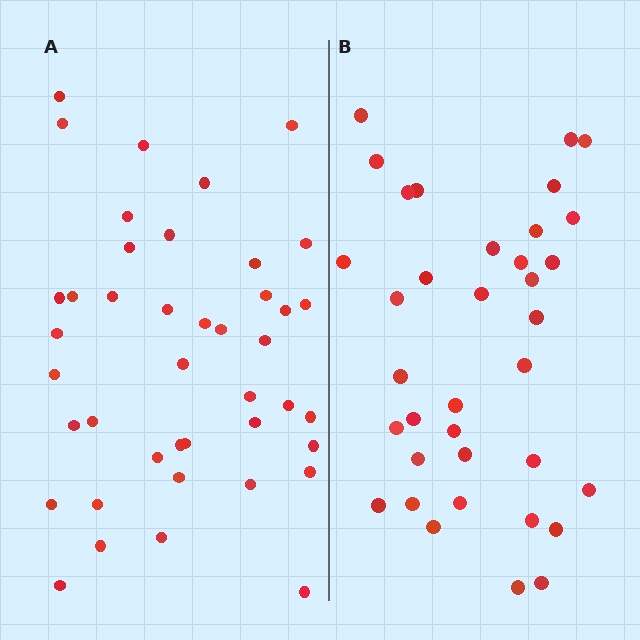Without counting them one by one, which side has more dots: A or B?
Region A (the left region) has more dots.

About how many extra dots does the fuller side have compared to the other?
Region A has about 6 more dots than region B.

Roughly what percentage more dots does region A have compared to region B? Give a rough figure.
About 15% more.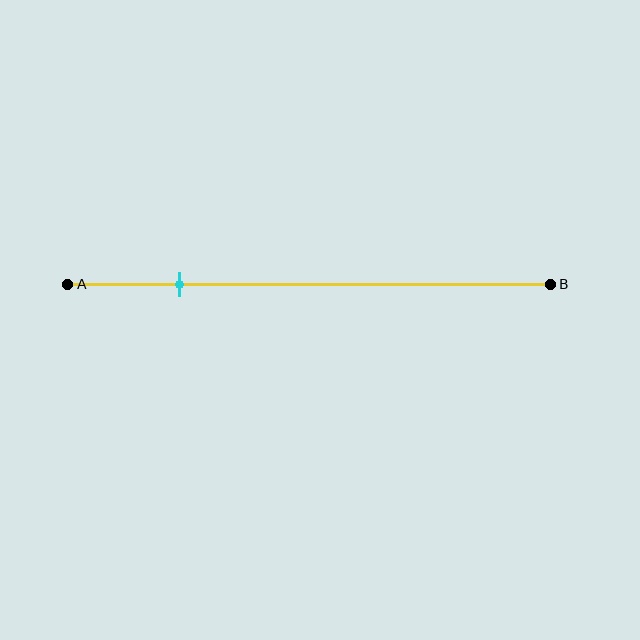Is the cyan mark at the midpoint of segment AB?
No, the mark is at about 25% from A, not at the 50% midpoint.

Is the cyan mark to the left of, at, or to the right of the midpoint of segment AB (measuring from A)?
The cyan mark is to the left of the midpoint of segment AB.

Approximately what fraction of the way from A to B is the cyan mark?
The cyan mark is approximately 25% of the way from A to B.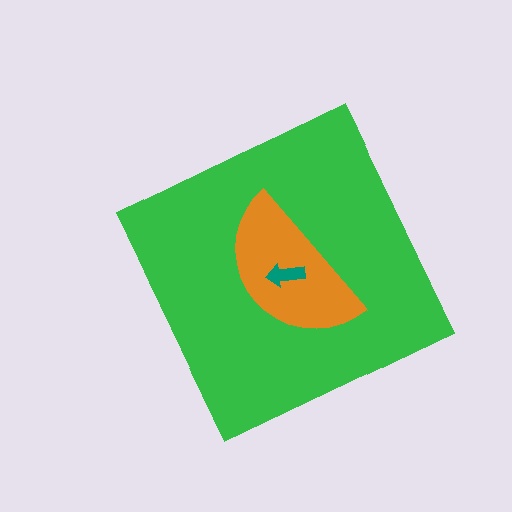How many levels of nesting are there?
3.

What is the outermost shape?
The green diamond.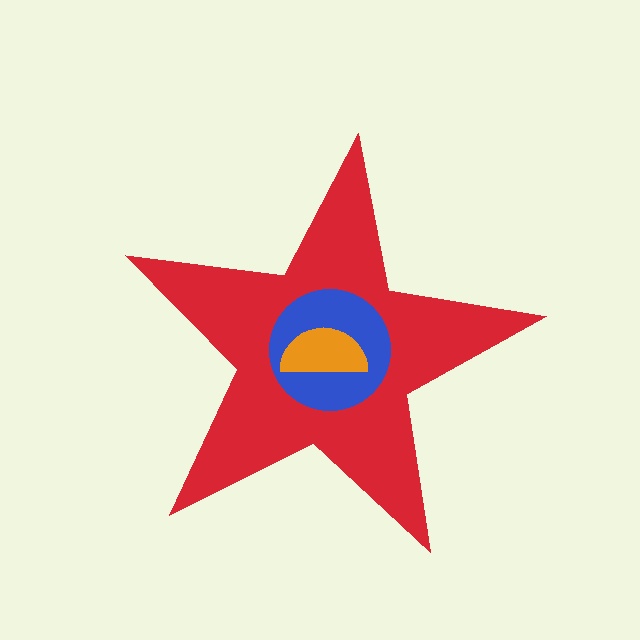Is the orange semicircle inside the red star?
Yes.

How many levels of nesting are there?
3.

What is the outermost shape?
The red star.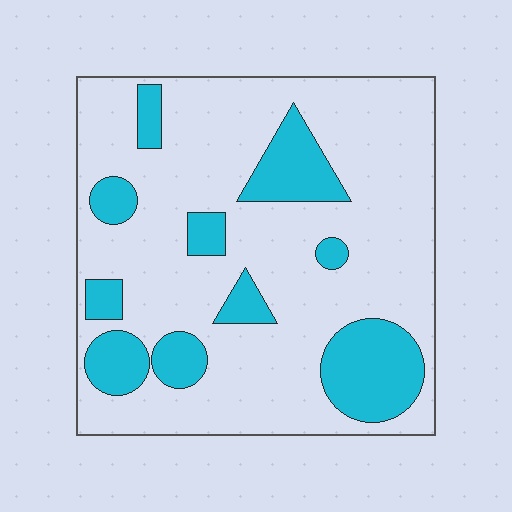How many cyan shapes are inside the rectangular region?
10.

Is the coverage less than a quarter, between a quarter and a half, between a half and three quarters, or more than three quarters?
Less than a quarter.